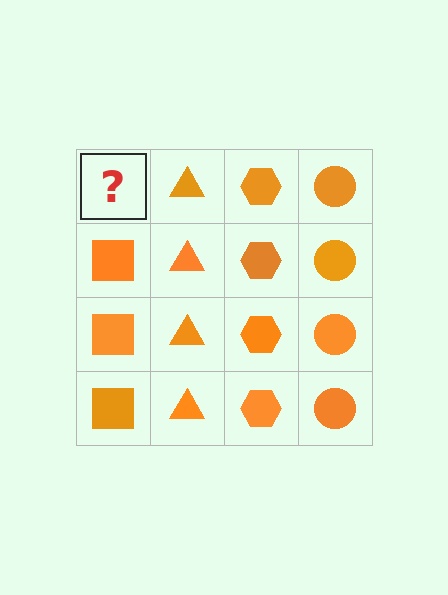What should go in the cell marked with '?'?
The missing cell should contain an orange square.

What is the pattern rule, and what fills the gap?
The rule is that each column has a consistent shape. The gap should be filled with an orange square.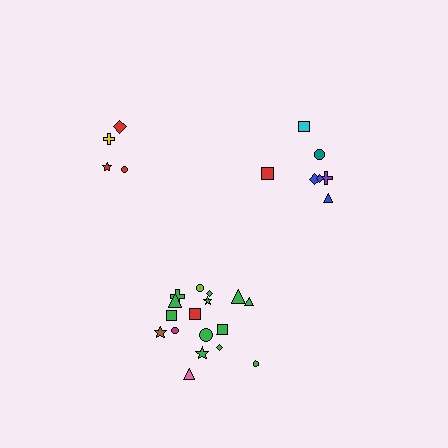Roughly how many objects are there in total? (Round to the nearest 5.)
Roughly 30 objects in total.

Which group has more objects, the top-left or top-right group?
The top-right group.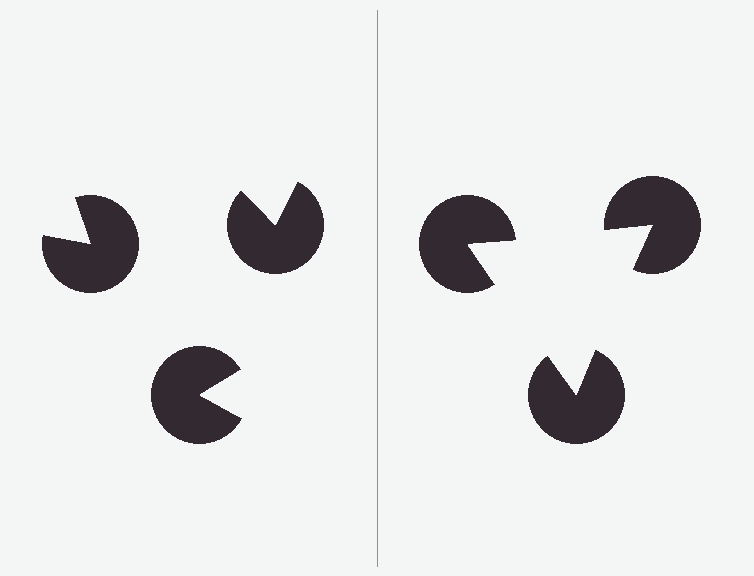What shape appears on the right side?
An illusory triangle.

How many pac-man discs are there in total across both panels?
6 — 3 on each side.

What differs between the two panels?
The pac-man discs are positioned identically on both sides; only the wedge orientations differ. On the right they align to a triangle; on the left they are misaligned.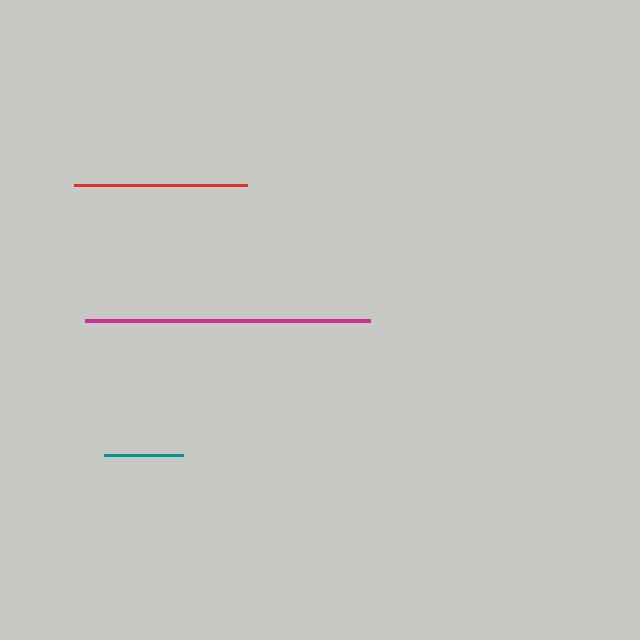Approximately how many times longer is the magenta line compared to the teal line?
The magenta line is approximately 3.6 times the length of the teal line.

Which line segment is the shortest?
The teal line is the shortest at approximately 79 pixels.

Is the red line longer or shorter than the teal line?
The red line is longer than the teal line.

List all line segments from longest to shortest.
From longest to shortest: magenta, red, teal.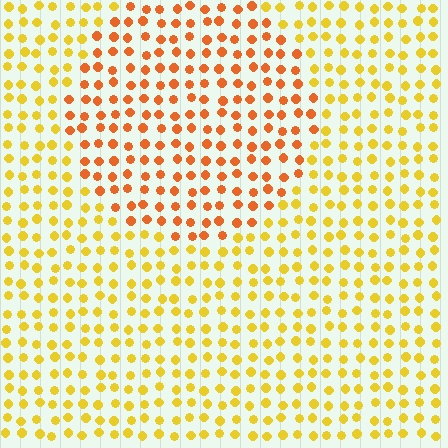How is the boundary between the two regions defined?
The boundary is defined purely by a slight shift in hue (about 32 degrees). Spacing, size, and orientation are identical on both sides.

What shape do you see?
I see a circle.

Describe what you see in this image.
The image is filled with small yellow elements in a uniform arrangement. A circle-shaped region is visible where the elements are tinted to a slightly different hue, forming a subtle color boundary.